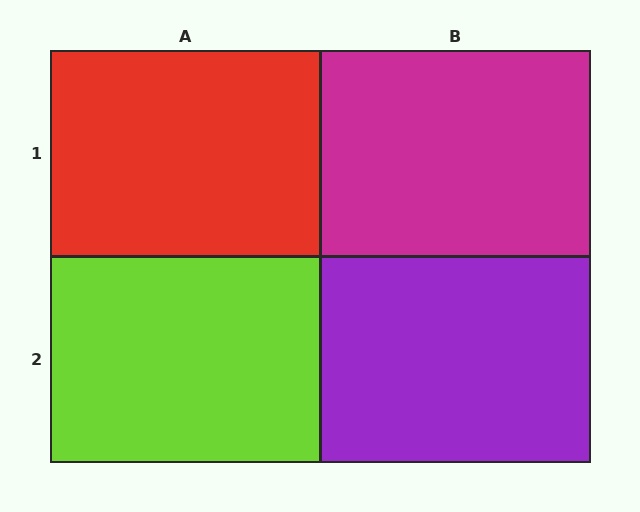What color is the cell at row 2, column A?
Lime.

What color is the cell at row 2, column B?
Purple.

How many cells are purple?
1 cell is purple.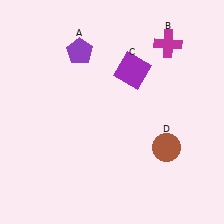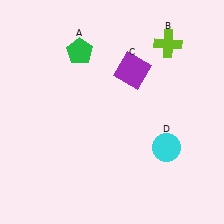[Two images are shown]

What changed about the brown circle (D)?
In Image 1, D is brown. In Image 2, it changed to cyan.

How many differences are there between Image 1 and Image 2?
There are 3 differences between the two images.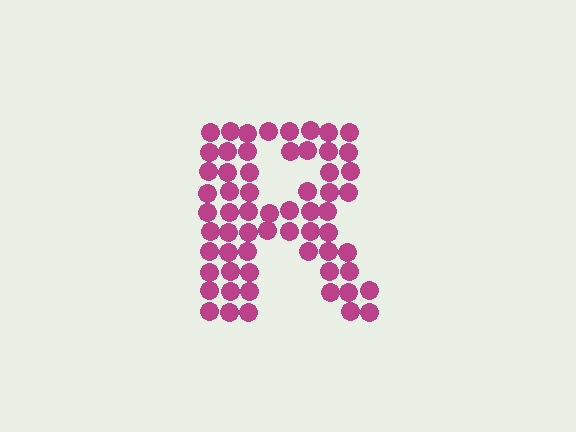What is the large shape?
The large shape is the letter R.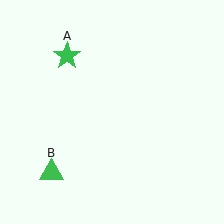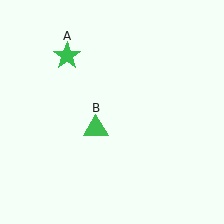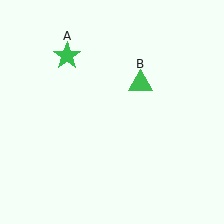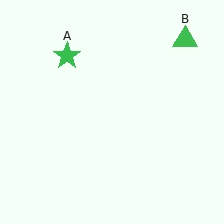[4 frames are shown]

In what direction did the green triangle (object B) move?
The green triangle (object B) moved up and to the right.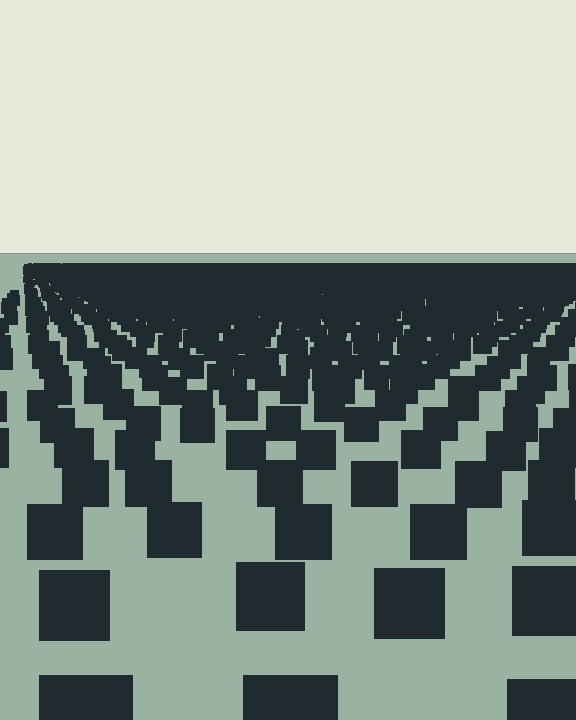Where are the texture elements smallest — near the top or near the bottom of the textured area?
Near the top.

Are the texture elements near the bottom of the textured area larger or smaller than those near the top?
Larger. Near the bottom, elements are closer to the viewer and appear at a bigger on-screen size.